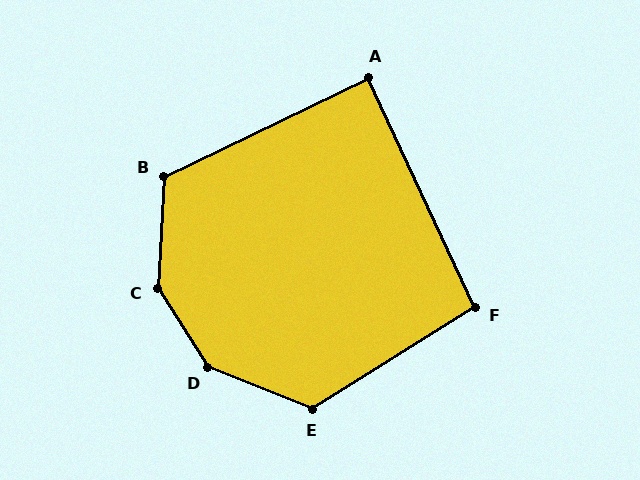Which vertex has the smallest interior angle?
A, at approximately 89 degrees.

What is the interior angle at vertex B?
Approximately 118 degrees (obtuse).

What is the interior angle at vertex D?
Approximately 144 degrees (obtuse).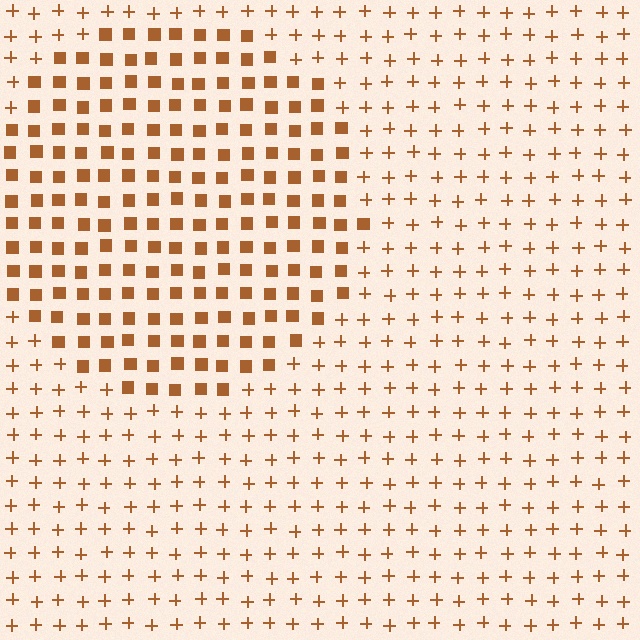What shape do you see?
I see a circle.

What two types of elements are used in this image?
The image uses squares inside the circle region and plus signs outside it.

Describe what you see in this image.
The image is filled with small brown elements arranged in a uniform grid. A circle-shaped region contains squares, while the surrounding area contains plus signs. The boundary is defined purely by the change in element shape.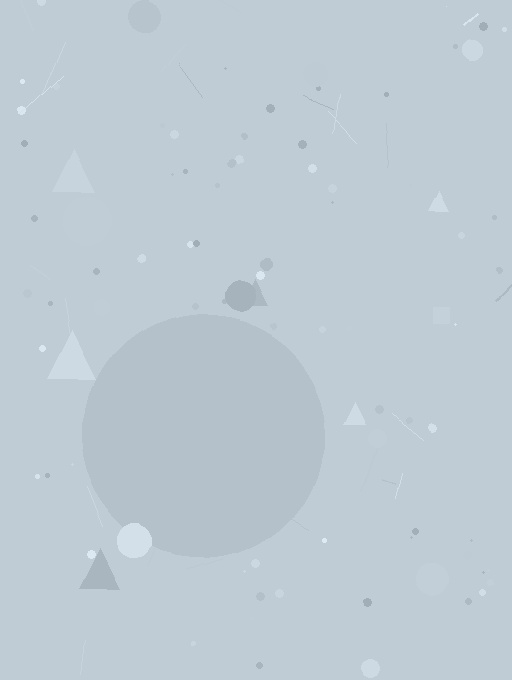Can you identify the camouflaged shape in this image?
The camouflaged shape is a circle.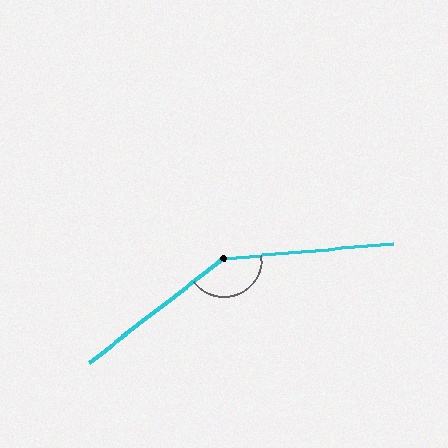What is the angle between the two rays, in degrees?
Approximately 147 degrees.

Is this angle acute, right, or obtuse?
It is obtuse.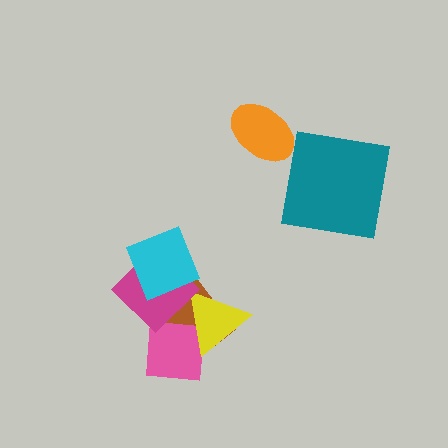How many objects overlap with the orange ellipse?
0 objects overlap with the orange ellipse.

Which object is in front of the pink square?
The yellow triangle is in front of the pink square.